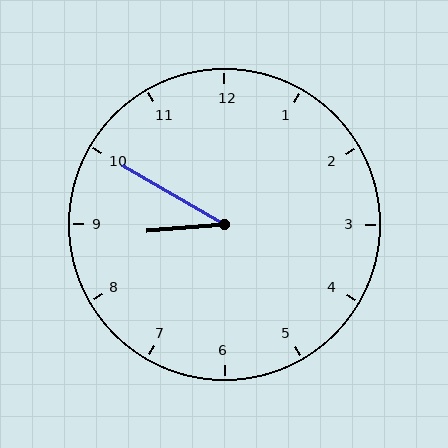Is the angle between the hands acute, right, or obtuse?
It is acute.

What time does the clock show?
8:50.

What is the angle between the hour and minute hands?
Approximately 35 degrees.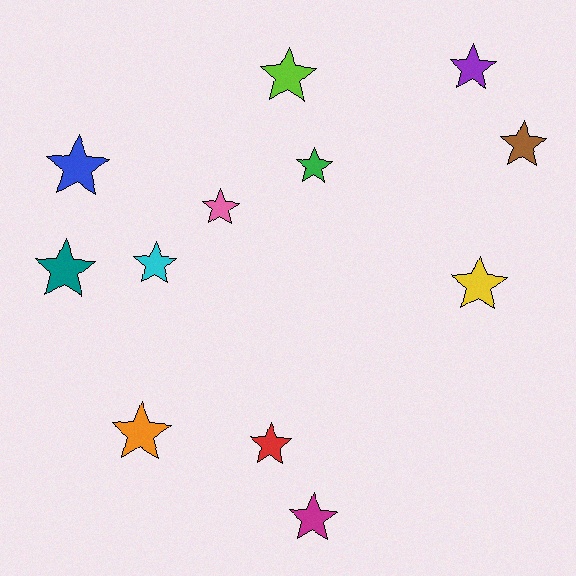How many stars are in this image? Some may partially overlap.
There are 12 stars.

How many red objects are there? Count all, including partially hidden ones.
There is 1 red object.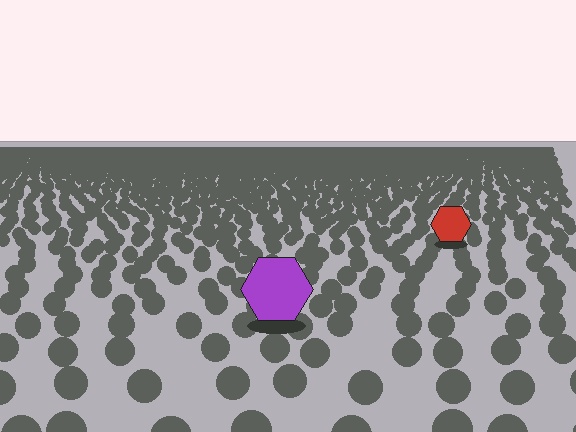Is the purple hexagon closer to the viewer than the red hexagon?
Yes. The purple hexagon is closer — you can tell from the texture gradient: the ground texture is coarser near it.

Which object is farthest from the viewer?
The red hexagon is farthest from the viewer. It appears smaller and the ground texture around it is denser.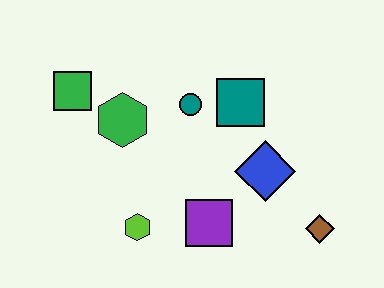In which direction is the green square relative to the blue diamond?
The green square is to the left of the blue diamond.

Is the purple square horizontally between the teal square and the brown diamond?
No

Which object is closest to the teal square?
The teal circle is closest to the teal square.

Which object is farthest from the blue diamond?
The green square is farthest from the blue diamond.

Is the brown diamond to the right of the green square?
Yes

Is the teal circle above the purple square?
Yes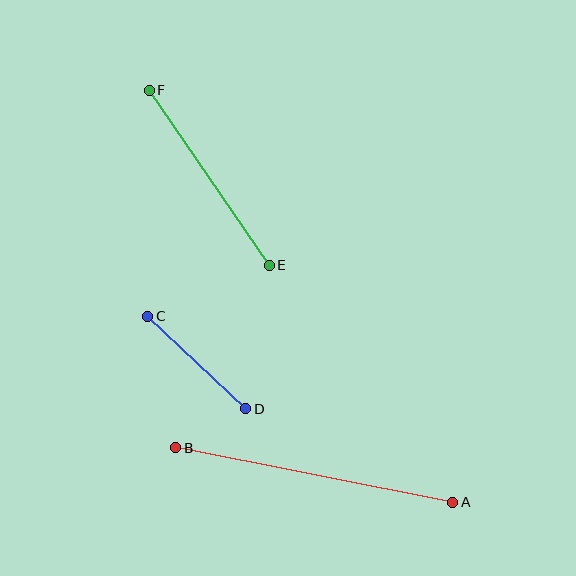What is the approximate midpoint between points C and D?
The midpoint is at approximately (197, 363) pixels.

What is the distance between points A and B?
The distance is approximately 283 pixels.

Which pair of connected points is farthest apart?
Points A and B are farthest apart.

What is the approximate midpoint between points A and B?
The midpoint is at approximately (314, 475) pixels.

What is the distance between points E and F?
The distance is approximately 212 pixels.